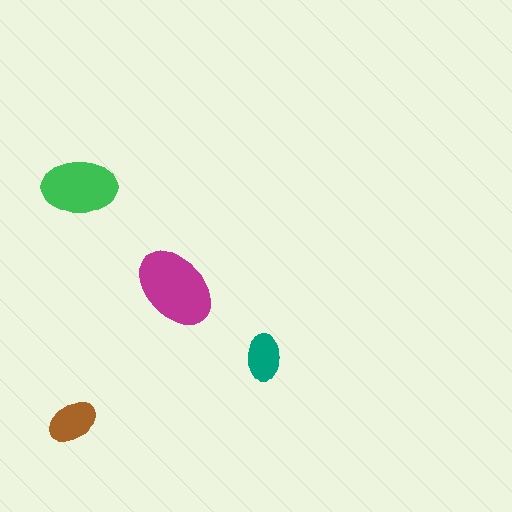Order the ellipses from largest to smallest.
the magenta one, the green one, the brown one, the teal one.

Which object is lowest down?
The brown ellipse is bottommost.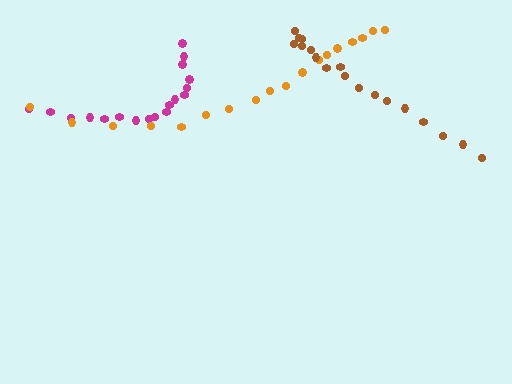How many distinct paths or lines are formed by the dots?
There are 3 distinct paths.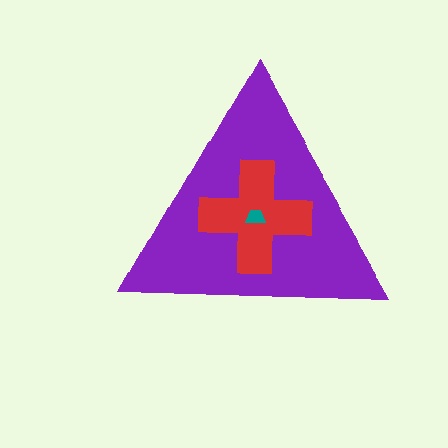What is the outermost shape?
The purple triangle.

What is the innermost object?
The teal trapezoid.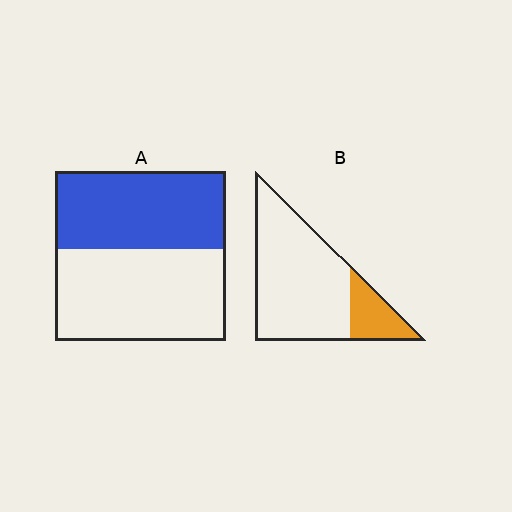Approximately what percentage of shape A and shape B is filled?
A is approximately 45% and B is approximately 20%.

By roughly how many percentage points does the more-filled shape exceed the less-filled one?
By roughly 25 percentage points (A over B).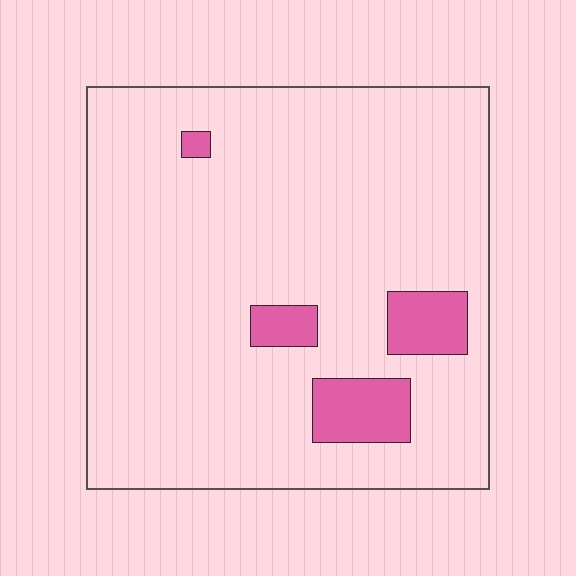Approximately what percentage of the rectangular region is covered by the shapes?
Approximately 10%.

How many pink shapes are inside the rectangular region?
4.